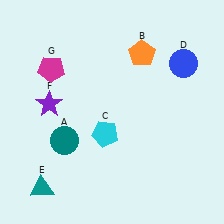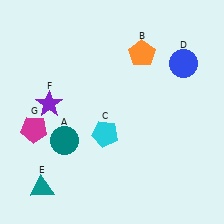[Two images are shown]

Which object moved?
The magenta pentagon (G) moved down.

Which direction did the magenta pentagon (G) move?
The magenta pentagon (G) moved down.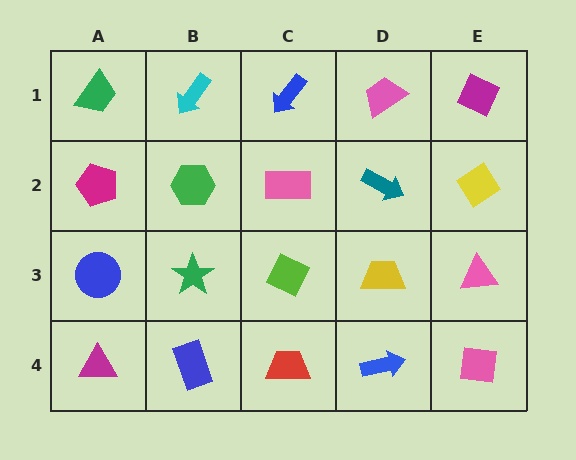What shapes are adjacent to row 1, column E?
A yellow diamond (row 2, column E), a pink trapezoid (row 1, column D).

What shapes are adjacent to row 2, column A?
A green trapezoid (row 1, column A), a blue circle (row 3, column A), a green hexagon (row 2, column B).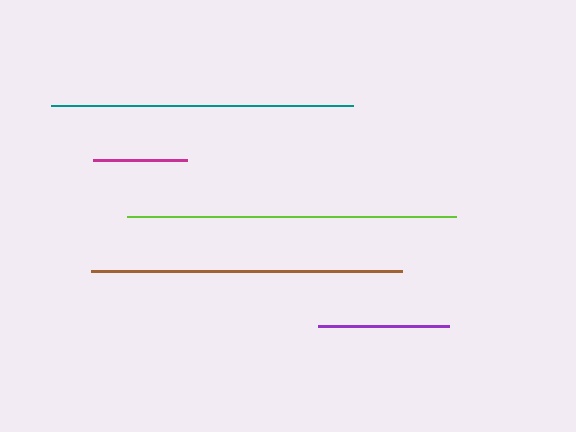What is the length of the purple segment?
The purple segment is approximately 131 pixels long.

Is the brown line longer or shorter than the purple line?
The brown line is longer than the purple line.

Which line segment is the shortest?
The magenta line is the shortest at approximately 94 pixels.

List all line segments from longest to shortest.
From longest to shortest: lime, brown, teal, purple, magenta.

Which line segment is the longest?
The lime line is the longest at approximately 329 pixels.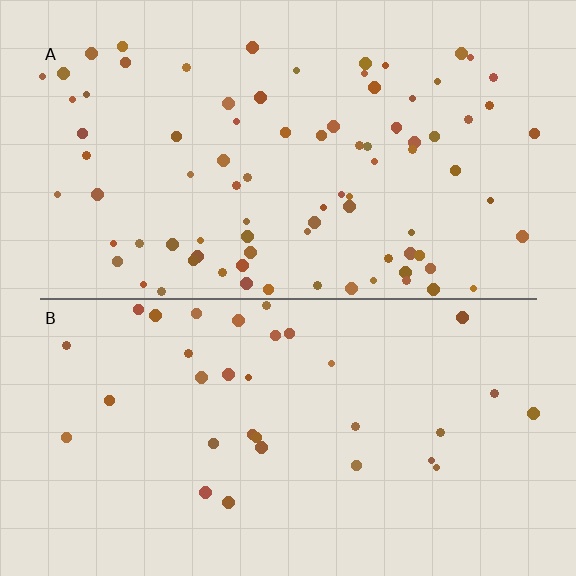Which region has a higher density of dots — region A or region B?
A (the top).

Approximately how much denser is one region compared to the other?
Approximately 2.6× — region A over region B.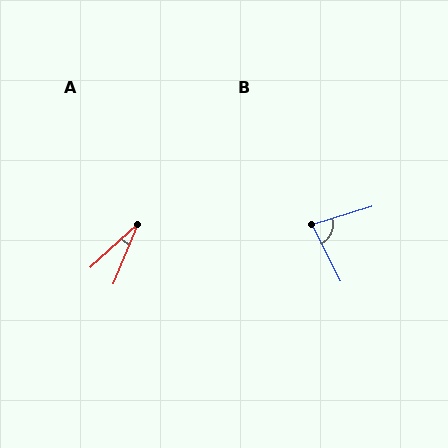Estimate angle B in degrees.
Approximately 81 degrees.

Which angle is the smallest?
A, at approximately 25 degrees.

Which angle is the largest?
B, at approximately 81 degrees.